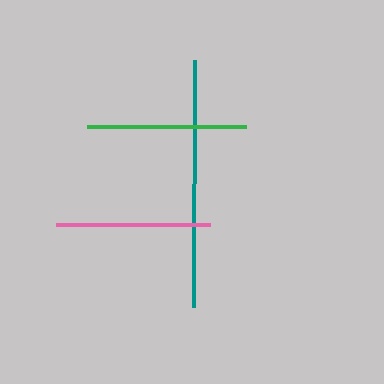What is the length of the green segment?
The green segment is approximately 159 pixels long.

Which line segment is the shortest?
The pink line is the shortest at approximately 154 pixels.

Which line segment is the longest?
The teal line is the longest at approximately 247 pixels.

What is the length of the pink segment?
The pink segment is approximately 154 pixels long.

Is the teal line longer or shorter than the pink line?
The teal line is longer than the pink line.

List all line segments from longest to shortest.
From longest to shortest: teal, green, pink.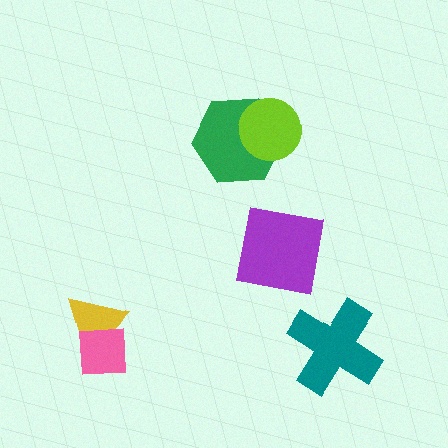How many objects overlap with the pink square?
1 object overlaps with the pink square.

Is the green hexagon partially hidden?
Yes, it is partially covered by another shape.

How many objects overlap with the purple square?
0 objects overlap with the purple square.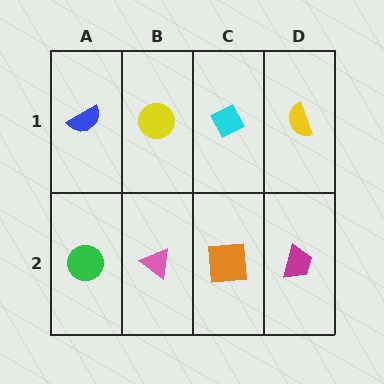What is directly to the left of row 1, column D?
A cyan diamond.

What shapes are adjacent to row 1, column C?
An orange square (row 2, column C), a yellow circle (row 1, column B), a yellow semicircle (row 1, column D).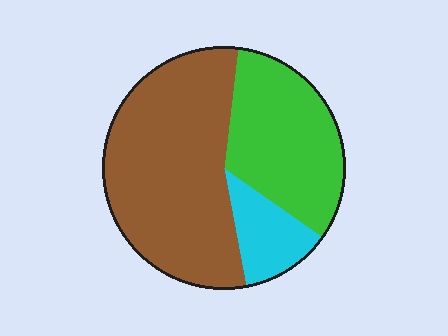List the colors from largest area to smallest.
From largest to smallest: brown, green, cyan.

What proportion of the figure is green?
Green takes up about one third (1/3) of the figure.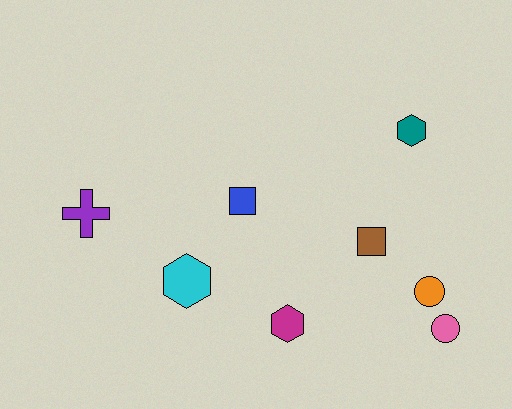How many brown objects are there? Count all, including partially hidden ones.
There is 1 brown object.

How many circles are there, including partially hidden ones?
There are 2 circles.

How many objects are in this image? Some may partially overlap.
There are 8 objects.